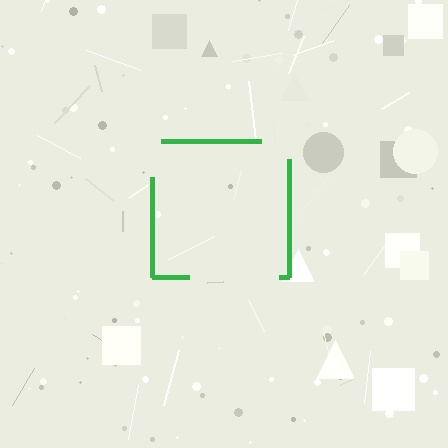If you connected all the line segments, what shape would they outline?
They would outline a square.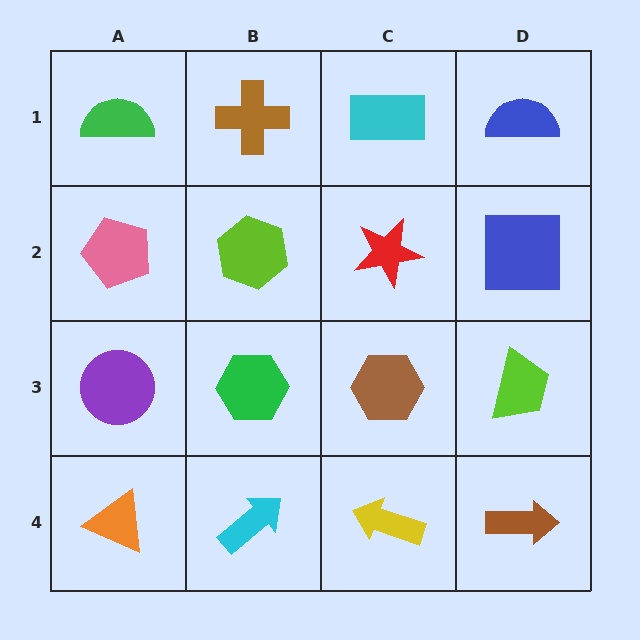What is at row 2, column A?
A pink pentagon.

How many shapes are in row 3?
4 shapes.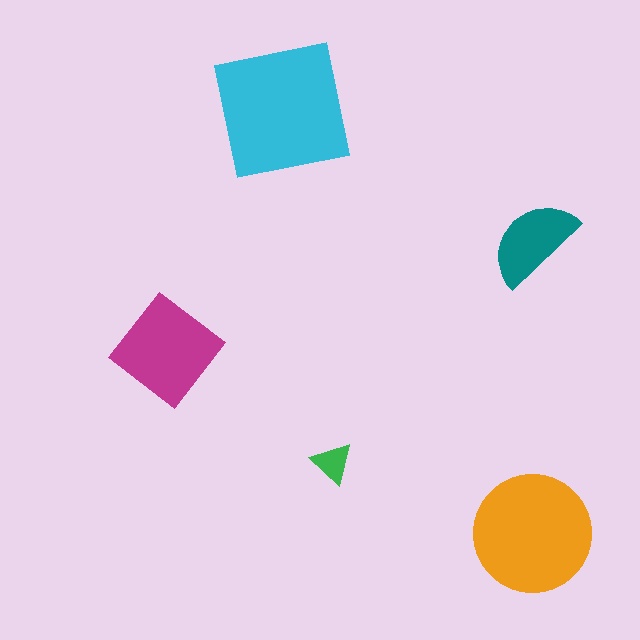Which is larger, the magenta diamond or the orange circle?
The orange circle.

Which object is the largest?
The cyan square.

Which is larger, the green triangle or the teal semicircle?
The teal semicircle.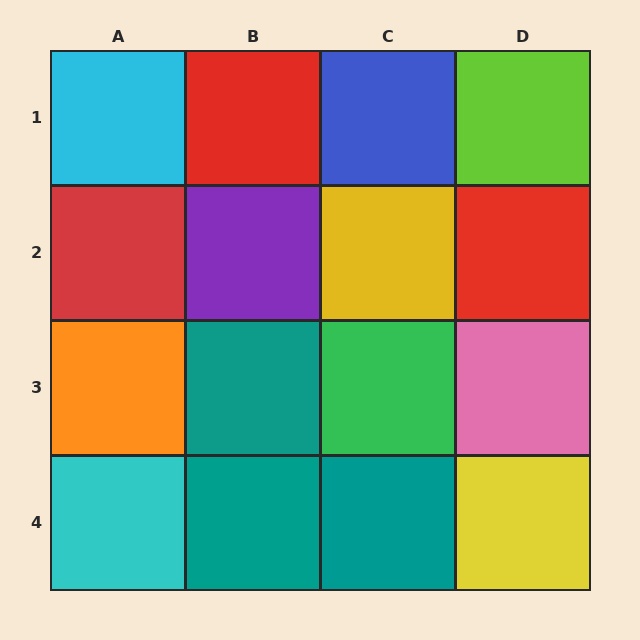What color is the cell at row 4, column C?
Teal.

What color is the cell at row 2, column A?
Red.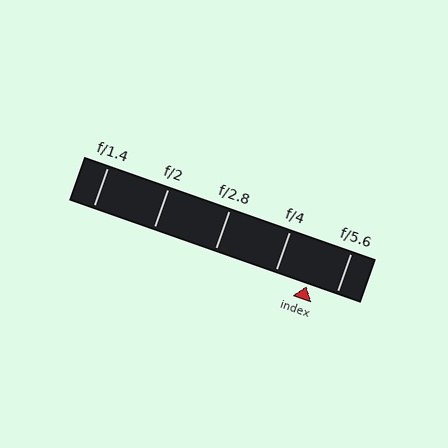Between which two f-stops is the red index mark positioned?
The index mark is between f/4 and f/5.6.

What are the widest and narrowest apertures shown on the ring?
The widest aperture shown is f/1.4 and the narrowest is f/5.6.